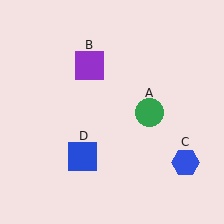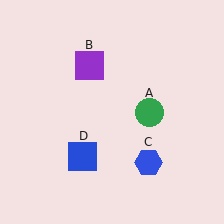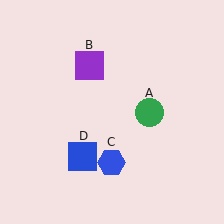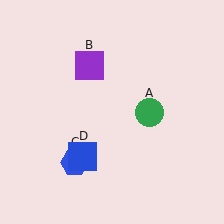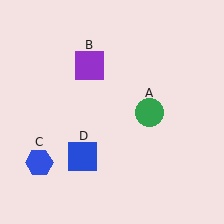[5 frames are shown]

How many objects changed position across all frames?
1 object changed position: blue hexagon (object C).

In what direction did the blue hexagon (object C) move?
The blue hexagon (object C) moved left.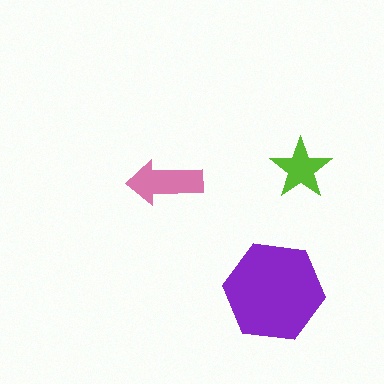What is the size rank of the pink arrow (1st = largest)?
2nd.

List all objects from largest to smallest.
The purple hexagon, the pink arrow, the lime star.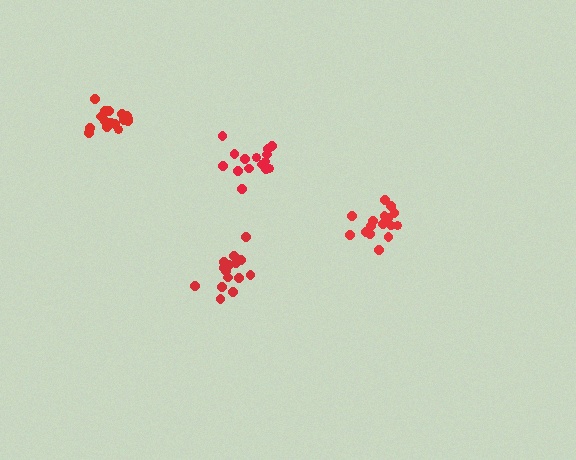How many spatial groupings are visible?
There are 4 spatial groupings.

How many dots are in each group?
Group 1: 15 dots, Group 2: 16 dots, Group 3: 16 dots, Group 4: 15 dots (62 total).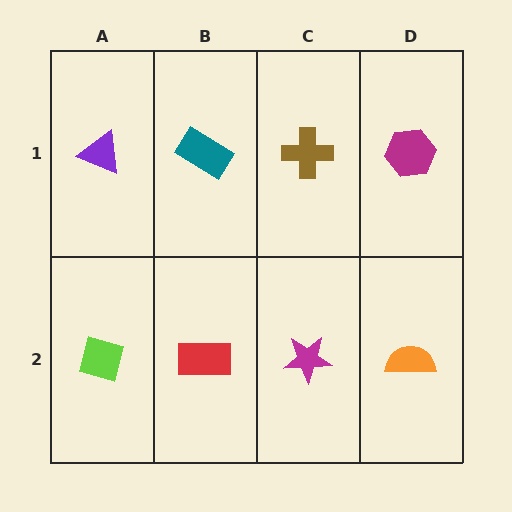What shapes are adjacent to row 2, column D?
A magenta hexagon (row 1, column D), a magenta star (row 2, column C).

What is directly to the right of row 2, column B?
A magenta star.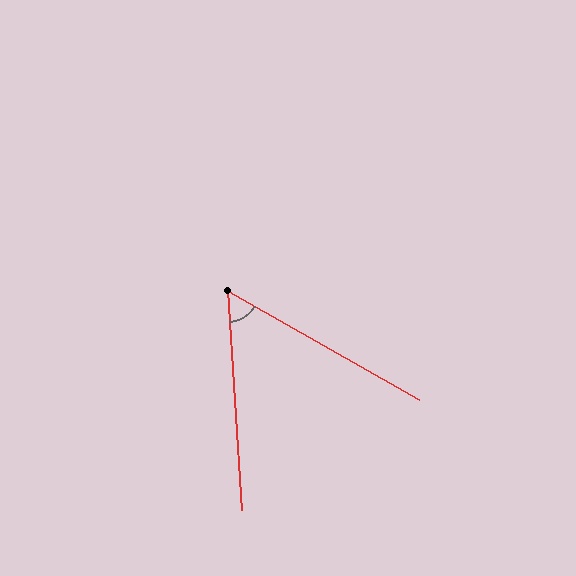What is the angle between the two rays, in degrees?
Approximately 57 degrees.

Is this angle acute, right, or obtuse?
It is acute.